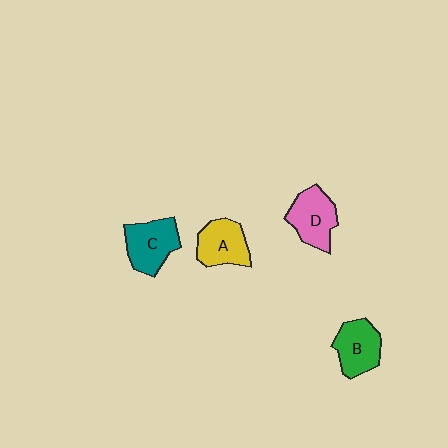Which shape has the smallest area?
Shape A (yellow).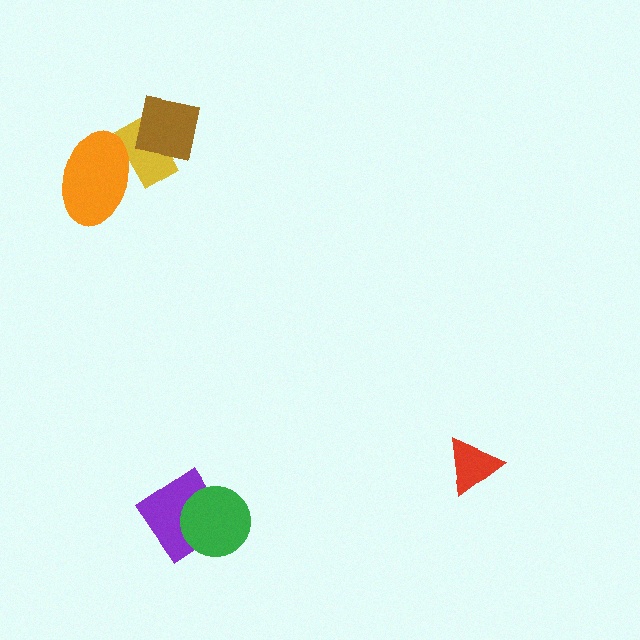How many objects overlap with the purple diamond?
1 object overlaps with the purple diamond.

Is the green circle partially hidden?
No, no other shape covers it.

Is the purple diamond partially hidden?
Yes, it is partially covered by another shape.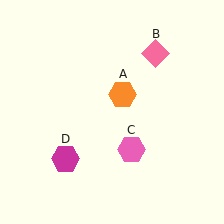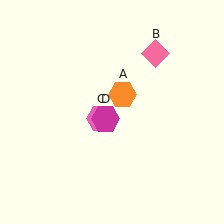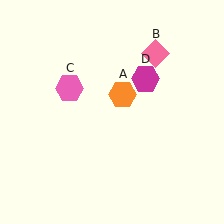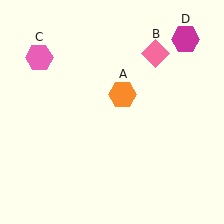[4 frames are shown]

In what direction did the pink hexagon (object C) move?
The pink hexagon (object C) moved up and to the left.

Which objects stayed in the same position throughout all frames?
Orange hexagon (object A) and pink diamond (object B) remained stationary.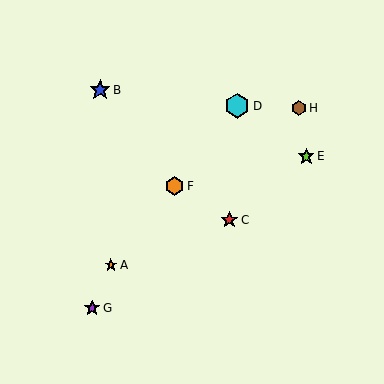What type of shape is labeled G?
Shape G is a purple star.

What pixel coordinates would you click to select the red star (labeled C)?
Click at (229, 220) to select the red star C.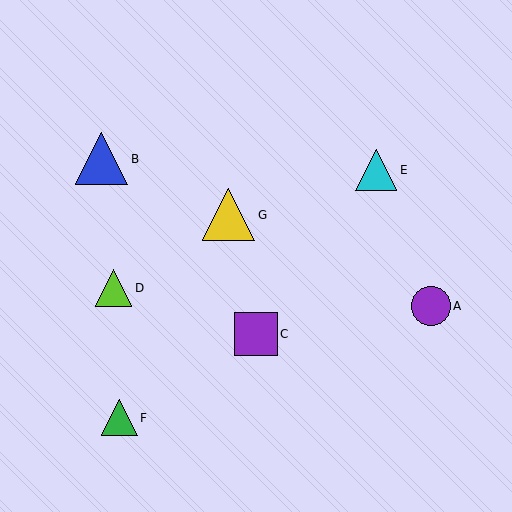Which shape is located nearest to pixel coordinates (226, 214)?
The yellow triangle (labeled G) at (229, 215) is nearest to that location.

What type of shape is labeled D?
Shape D is a lime triangle.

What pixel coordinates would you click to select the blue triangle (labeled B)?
Click at (101, 159) to select the blue triangle B.